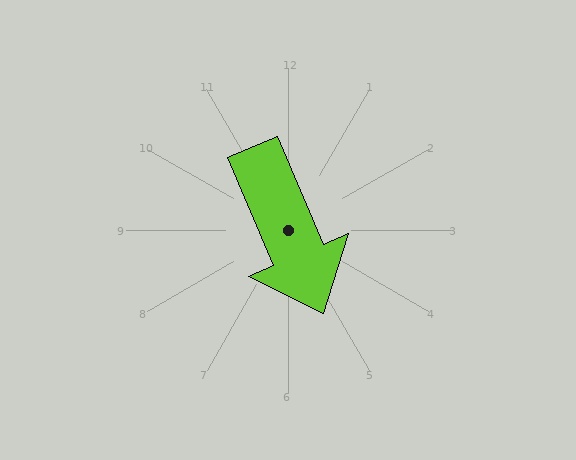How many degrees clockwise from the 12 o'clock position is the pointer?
Approximately 157 degrees.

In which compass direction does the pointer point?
Southeast.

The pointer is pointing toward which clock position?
Roughly 5 o'clock.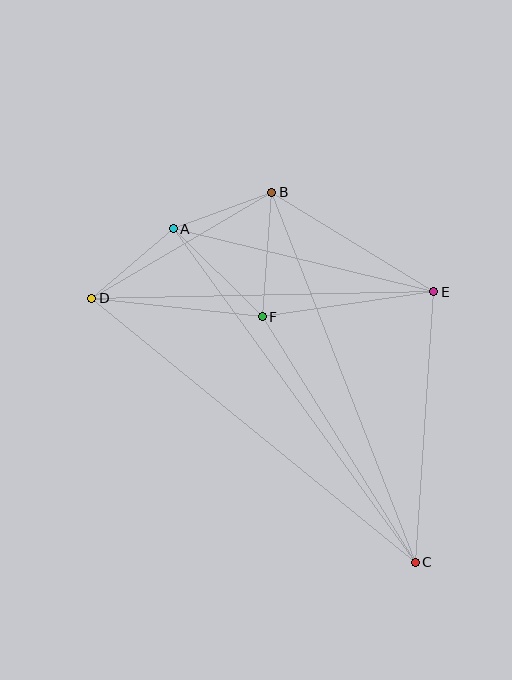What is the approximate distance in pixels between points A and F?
The distance between A and F is approximately 125 pixels.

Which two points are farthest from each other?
Points C and D are farthest from each other.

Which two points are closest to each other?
Points A and B are closest to each other.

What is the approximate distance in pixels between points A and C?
The distance between A and C is approximately 412 pixels.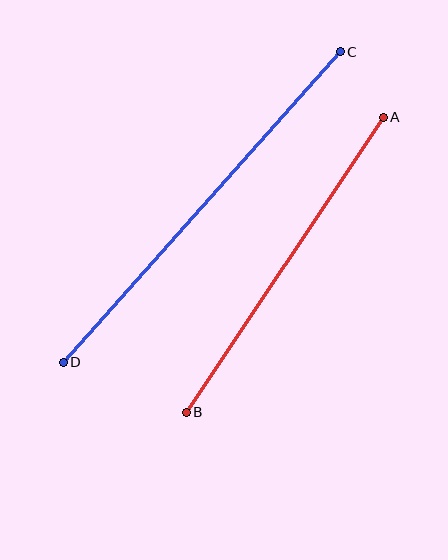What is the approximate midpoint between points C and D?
The midpoint is at approximately (202, 207) pixels.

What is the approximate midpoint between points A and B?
The midpoint is at approximately (285, 265) pixels.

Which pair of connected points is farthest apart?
Points C and D are farthest apart.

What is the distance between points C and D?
The distance is approximately 416 pixels.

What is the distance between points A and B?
The distance is approximately 355 pixels.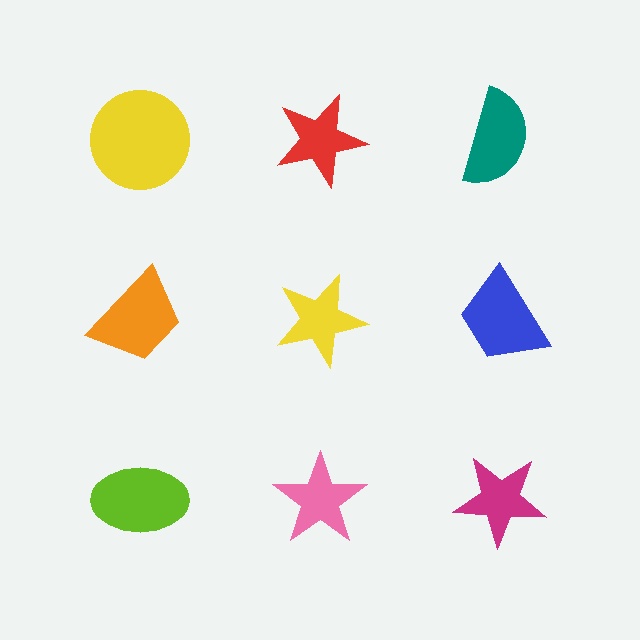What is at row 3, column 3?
A magenta star.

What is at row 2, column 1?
An orange trapezoid.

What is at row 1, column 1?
A yellow circle.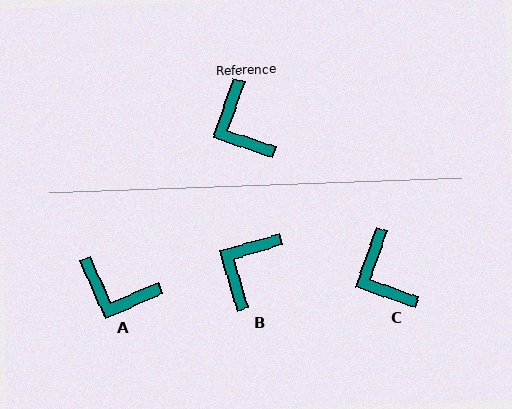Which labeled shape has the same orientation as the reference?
C.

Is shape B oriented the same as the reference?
No, it is off by about 55 degrees.